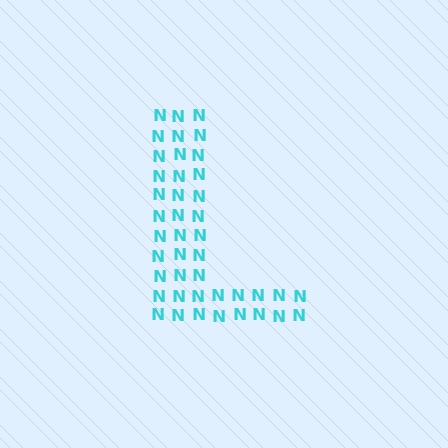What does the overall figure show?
The overall figure shows the letter L.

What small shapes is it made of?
It is made of small letter N's.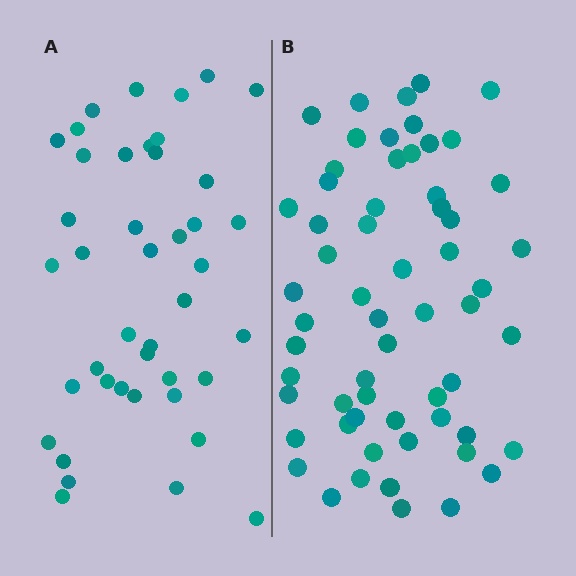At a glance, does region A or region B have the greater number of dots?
Region B (the right region) has more dots.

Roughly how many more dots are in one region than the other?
Region B has approximately 20 more dots than region A.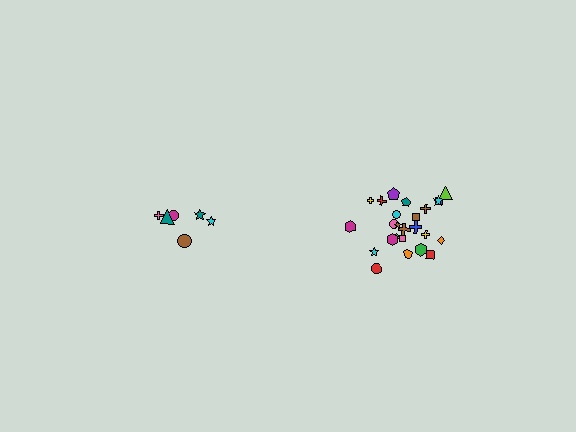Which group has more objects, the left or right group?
The right group.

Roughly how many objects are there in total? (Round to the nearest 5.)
Roughly 30 objects in total.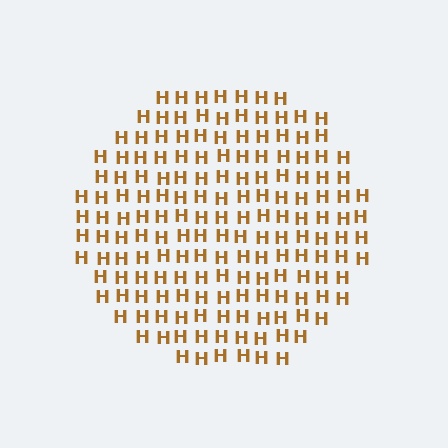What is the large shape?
The large shape is a circle.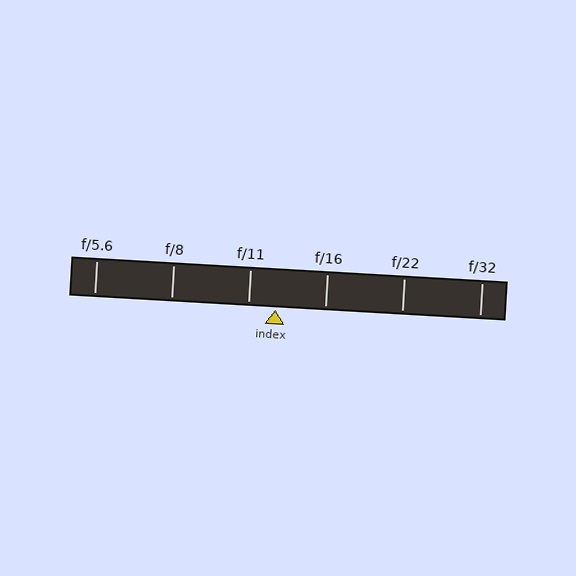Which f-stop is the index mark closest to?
The index mark is closest to f/11.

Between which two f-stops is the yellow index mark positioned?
The index mark is between f/11 and f/16.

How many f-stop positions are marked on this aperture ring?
There are 6 f-stop positions marked.